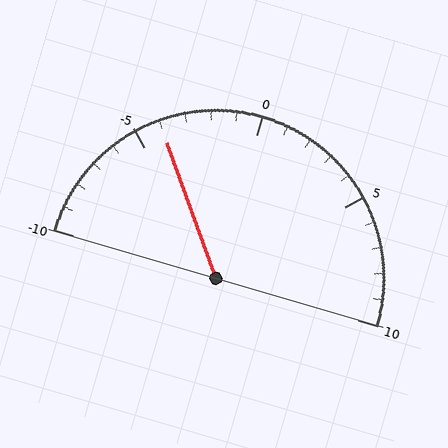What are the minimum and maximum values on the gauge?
The gauge ranges from -10 to 10.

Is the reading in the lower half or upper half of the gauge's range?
The reading is in the lower half of the range (-10 to 10).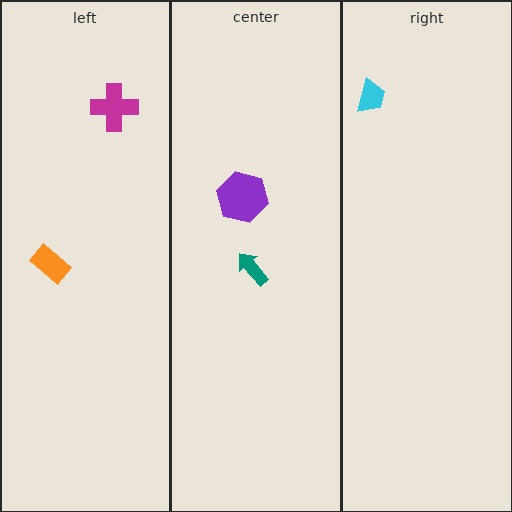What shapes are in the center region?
The purple hexagon, the teal arrow.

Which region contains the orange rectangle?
The left region.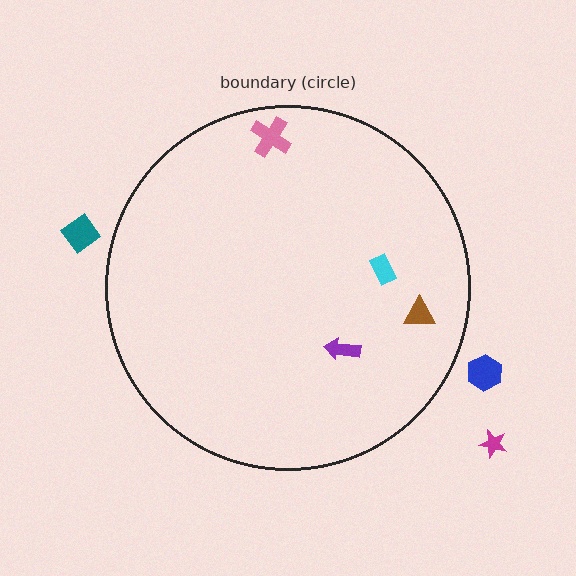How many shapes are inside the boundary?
4 inside, 3 outside.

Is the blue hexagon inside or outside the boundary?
Outside.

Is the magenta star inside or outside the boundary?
Outside.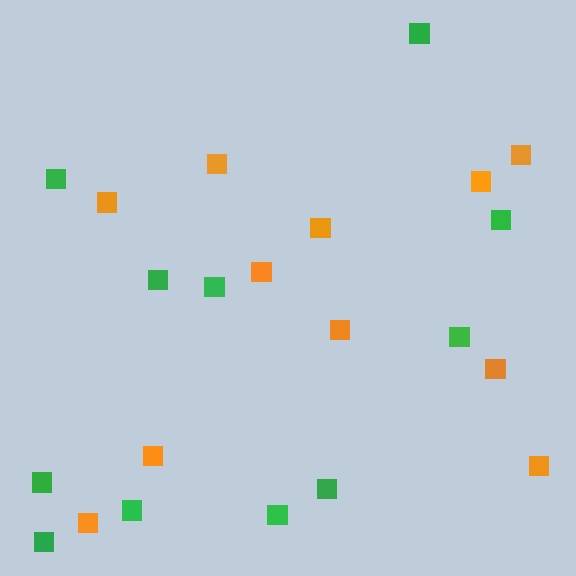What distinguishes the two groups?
There are 2 groups: one group of orange squares (11) and one group of green squares (11).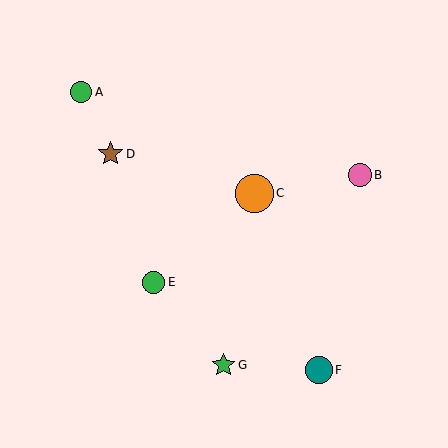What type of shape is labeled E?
Shape E is a green circle.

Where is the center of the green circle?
The center of the green circle is at (81, 92).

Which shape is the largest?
The orange circle (labeled C) is the largest.